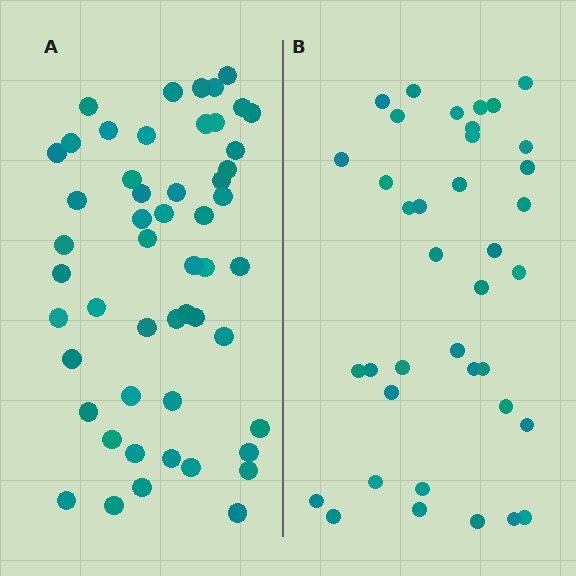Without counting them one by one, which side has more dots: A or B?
Region A (the left region) has more dots.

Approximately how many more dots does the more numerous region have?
Region A has approximately 15 more dots than region B.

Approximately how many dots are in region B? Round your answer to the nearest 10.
About 40 dots. (The exact count is 38, which rounds to 40.)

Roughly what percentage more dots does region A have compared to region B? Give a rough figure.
About 35% more.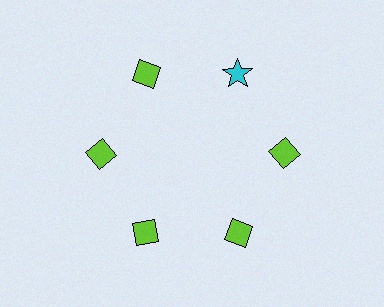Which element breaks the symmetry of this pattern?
The cyan star at roughly the 1 o'clock position breaks the symmetry. All other shapes are lime diamonds.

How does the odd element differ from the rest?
It differs in both color (cyan instead of lime) and shape (star instead of diamond).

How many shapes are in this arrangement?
There are 6 shapes arranged in a ring pattern.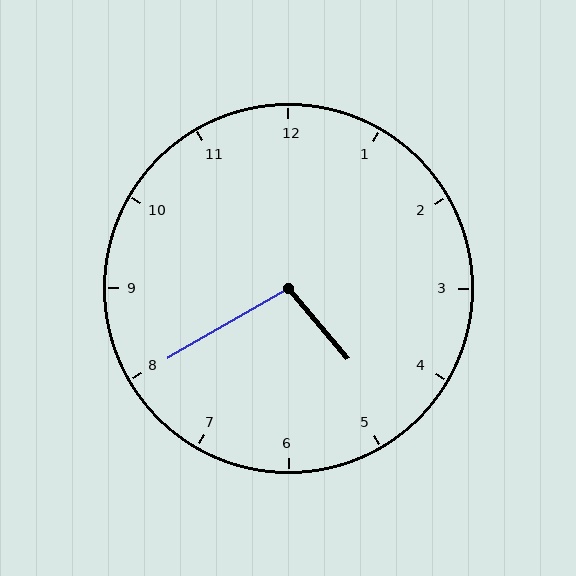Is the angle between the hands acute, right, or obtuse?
It is obtuse.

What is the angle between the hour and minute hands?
Approximately 100 degrees.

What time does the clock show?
4:40.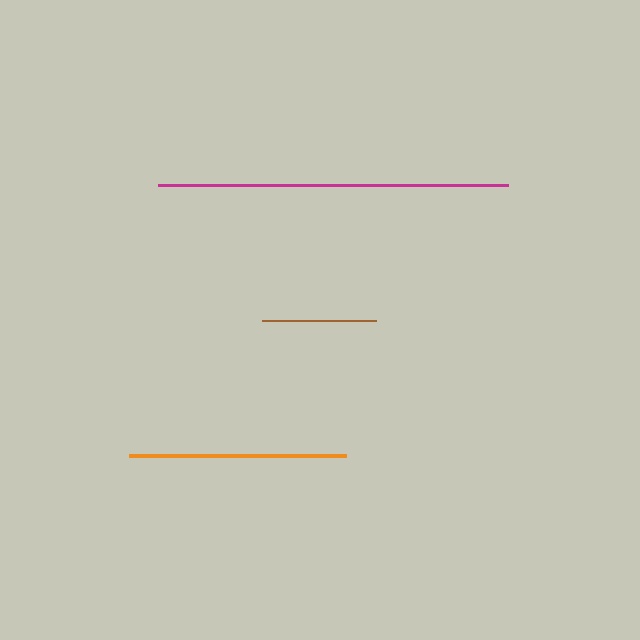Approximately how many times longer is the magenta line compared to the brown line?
The magenta line is approximately 3.1 times the length of the brown line.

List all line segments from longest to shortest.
From longest to shortest: magenta, orange, brown.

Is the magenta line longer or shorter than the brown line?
The magenta line is longer than the brown line.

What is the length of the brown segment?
The brown segment is approximately 113 pixels long.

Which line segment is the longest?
The magenta line is the longest at approximately 350 pixels.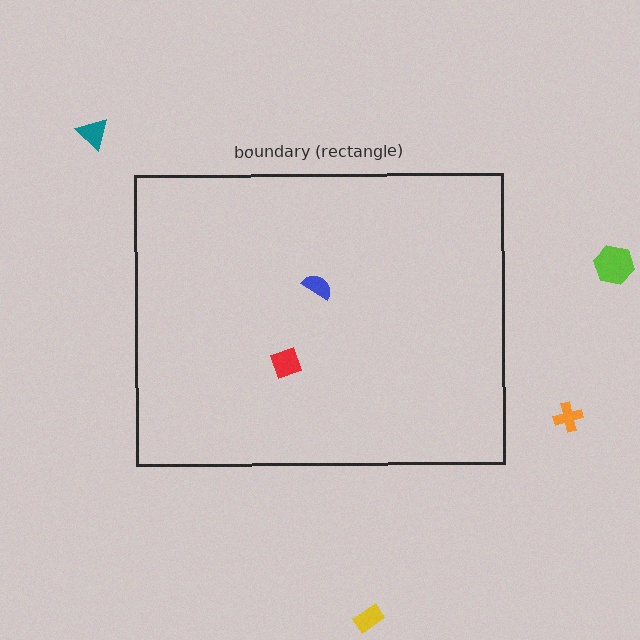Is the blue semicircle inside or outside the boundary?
Inside.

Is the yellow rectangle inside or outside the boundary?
Outside.